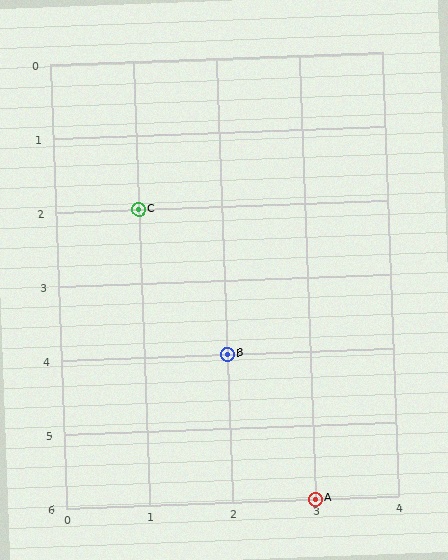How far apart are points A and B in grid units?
Points A and B are 1 column and 2 rows apart (about 2.2 grid units diagonally).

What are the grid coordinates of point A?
Point A is at grid coordinates (3, 6).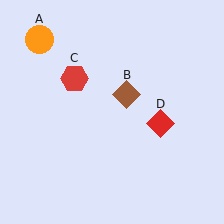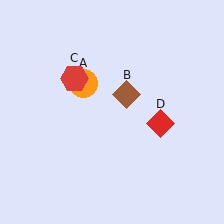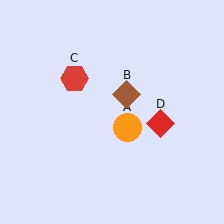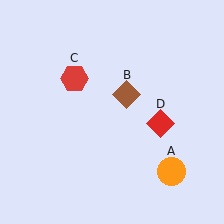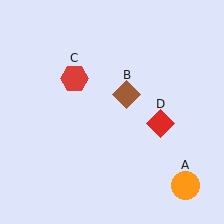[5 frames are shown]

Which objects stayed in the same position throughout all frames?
Brown diamond (object B) and red hexagon (object C) and red diamond (object D) remained stationary.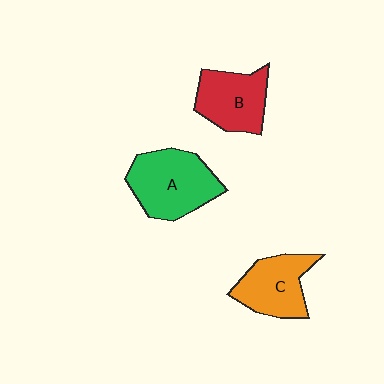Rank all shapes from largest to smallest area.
From largest to smallest: A (green), B (red), C (orange).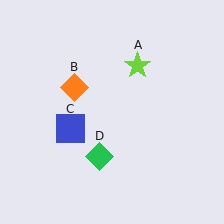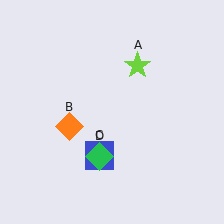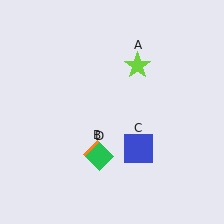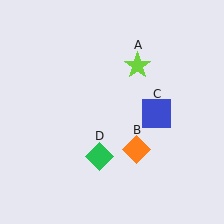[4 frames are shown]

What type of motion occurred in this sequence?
The orange diamond (object B), blue square (object C) rotated counterclockwise around the center of the scene.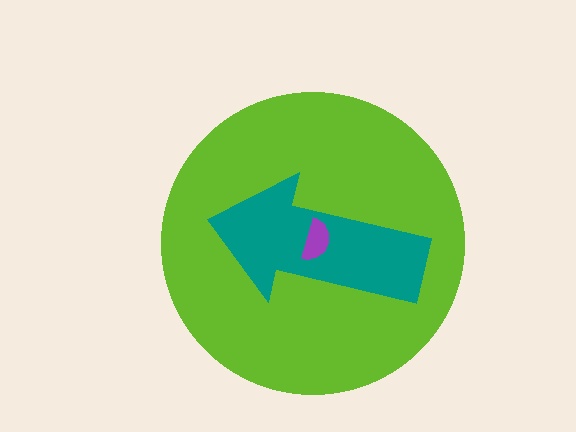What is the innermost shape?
The purple semicircle.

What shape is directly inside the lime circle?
The teal arrow.